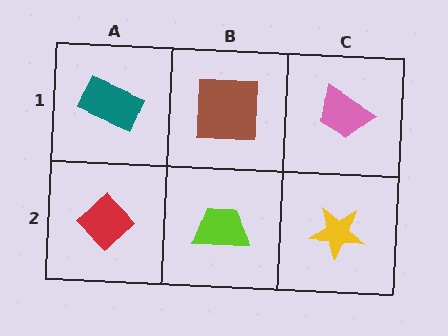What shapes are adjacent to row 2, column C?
A pink trapezoid (row 1, column C), a lime trapezoid (row 2, column B).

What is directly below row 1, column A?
A red diamond.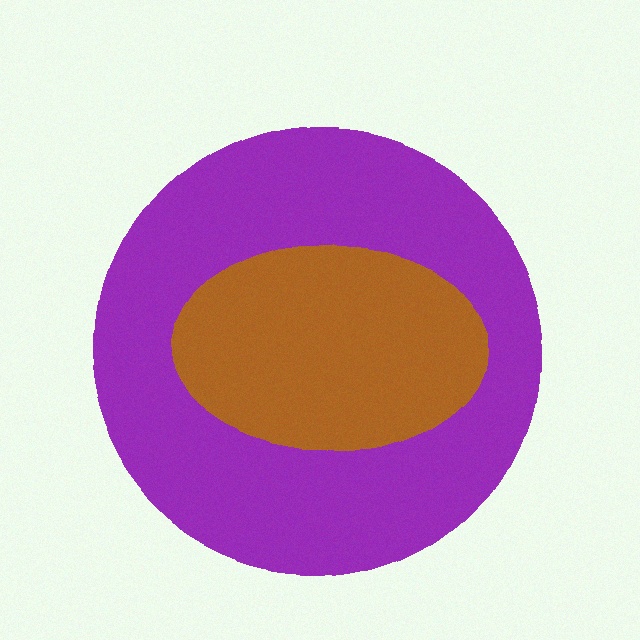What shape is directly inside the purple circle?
The brown ellipse.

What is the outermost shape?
The purple circle.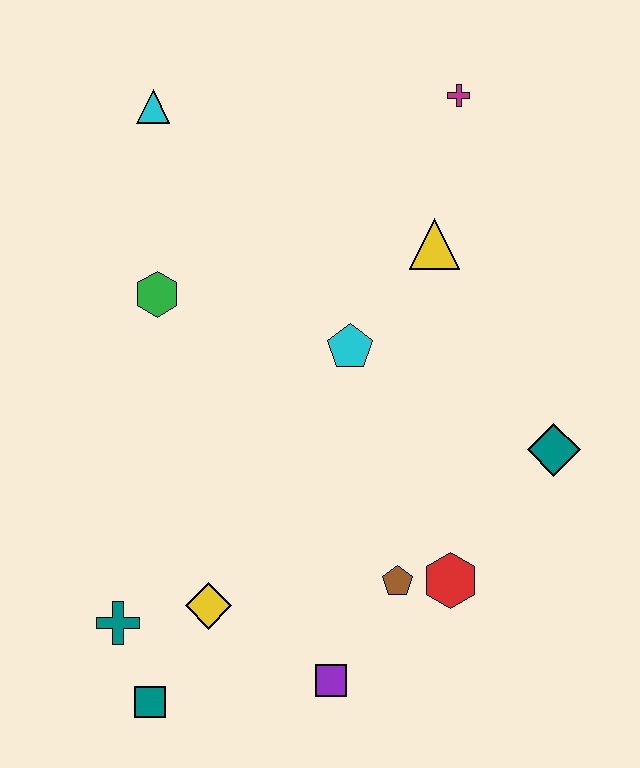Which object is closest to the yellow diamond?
The teal cross is closest to the yellow diamond.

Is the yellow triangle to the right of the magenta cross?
No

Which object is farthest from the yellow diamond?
The magenta cross is farthest from the yellow diamond.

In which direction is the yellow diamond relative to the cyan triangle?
The yellow diamond is below the cyan triangle.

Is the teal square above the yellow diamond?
No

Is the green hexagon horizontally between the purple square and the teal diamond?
No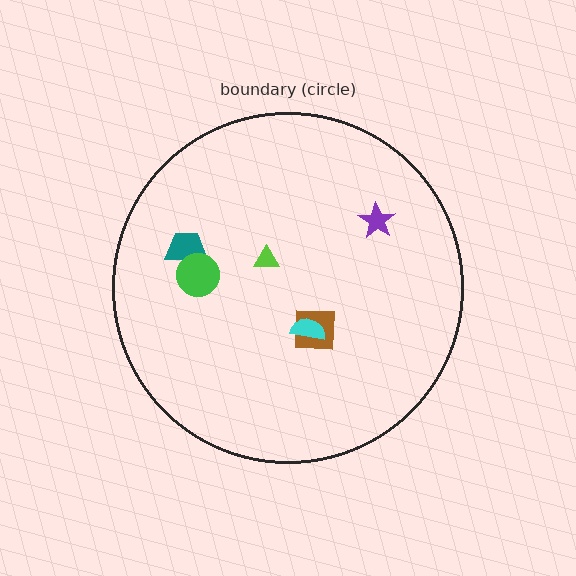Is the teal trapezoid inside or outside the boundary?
Inside.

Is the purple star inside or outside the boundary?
Inside.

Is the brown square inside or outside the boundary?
Inside.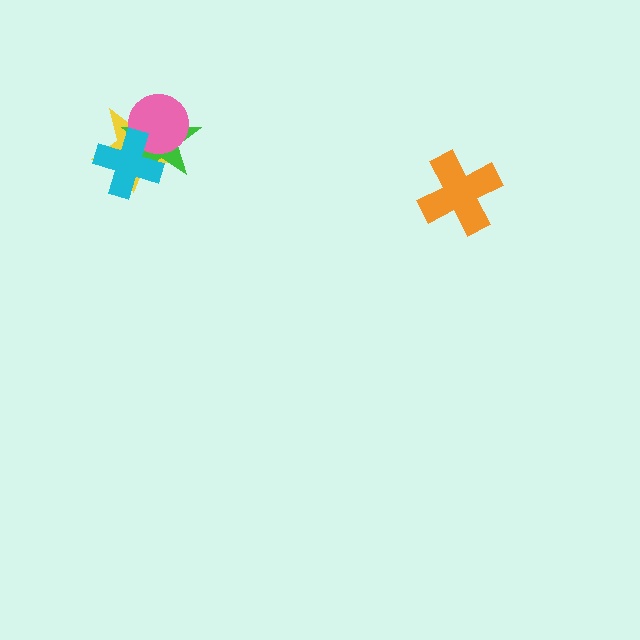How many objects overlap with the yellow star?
3 objects overlap with the yellow star.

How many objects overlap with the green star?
3 objects overlap with the green star.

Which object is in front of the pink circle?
The cyan cross is in front of the pink circle.